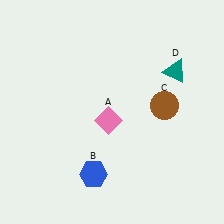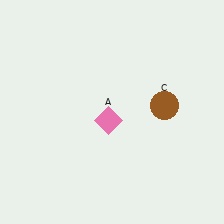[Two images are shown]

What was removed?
The blue hexagon (B), the teal triangle (D) were removed in Image 2.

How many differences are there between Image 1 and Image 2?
There are 2 differences between the two images.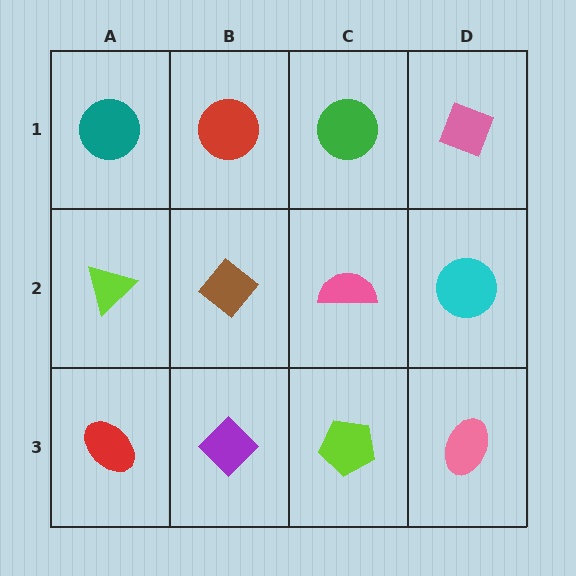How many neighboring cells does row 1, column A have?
2.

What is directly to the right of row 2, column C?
A cyan circle.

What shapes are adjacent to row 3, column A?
A lime triangle (row 2, column A), a purple diamond (row 3, column B).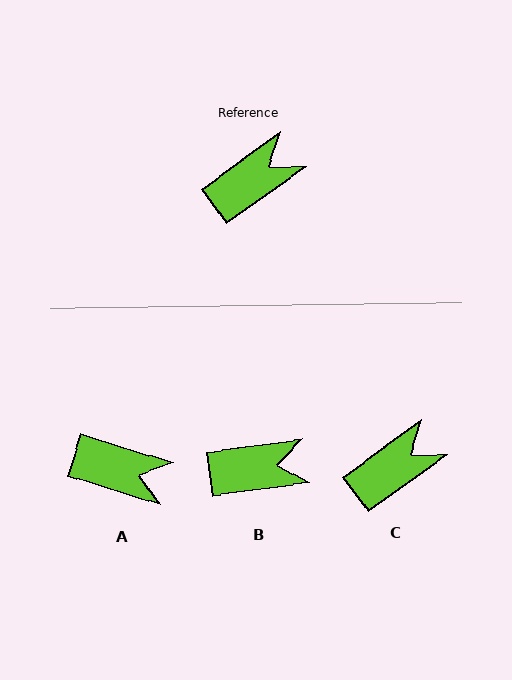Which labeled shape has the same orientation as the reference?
C.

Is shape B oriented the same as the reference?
No, it is off by about 28 degrees.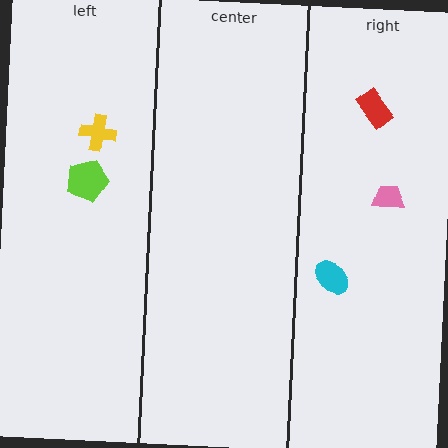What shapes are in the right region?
The red rectangle, the pink trapezoid, the cyan ellipse.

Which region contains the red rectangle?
The right region.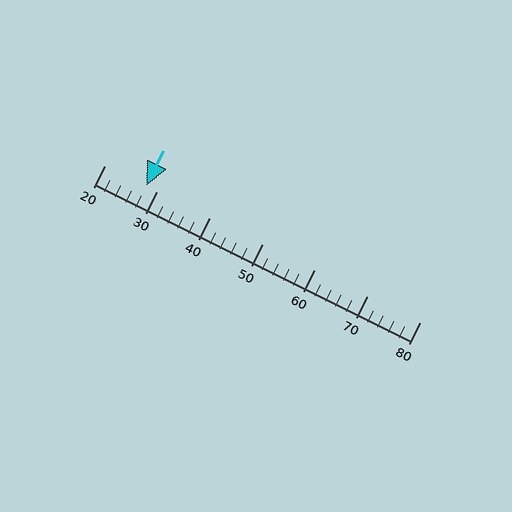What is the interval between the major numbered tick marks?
The major tick marks are spaced 10 units apart.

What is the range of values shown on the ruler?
The ruler shows values from 20 to 80.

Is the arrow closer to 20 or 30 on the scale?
The arrow is closer to 30.